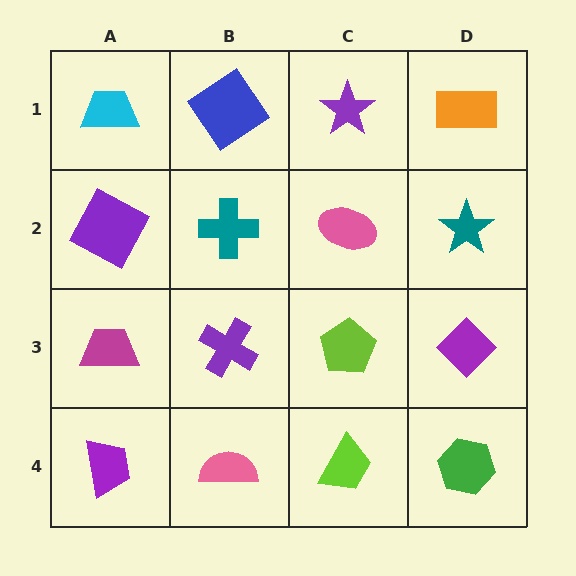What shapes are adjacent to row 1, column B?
A teal cross (row 2, column B), a cyan trapezoid (row 1, column A), a purple star (row 1, column C).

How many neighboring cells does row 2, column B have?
4.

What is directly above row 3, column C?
A pink ellipse.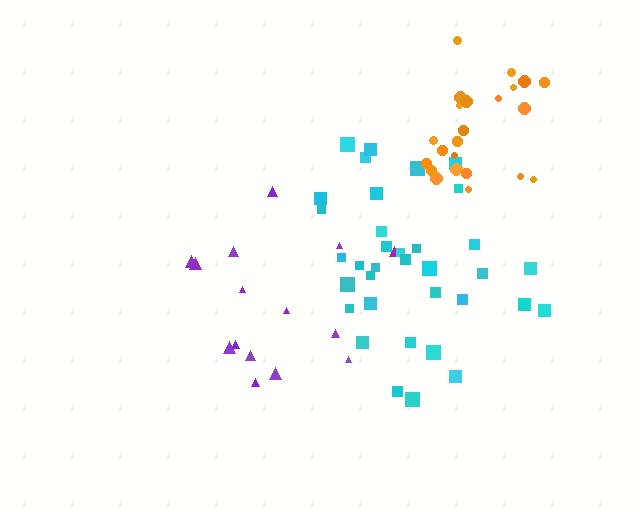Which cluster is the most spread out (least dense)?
Purple.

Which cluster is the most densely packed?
Orange.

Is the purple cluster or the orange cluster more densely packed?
Orange.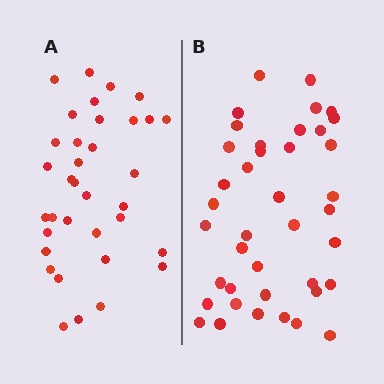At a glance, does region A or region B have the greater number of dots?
Region B (the right region) has more dots.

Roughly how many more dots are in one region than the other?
Region B has about 5 more dots than region A.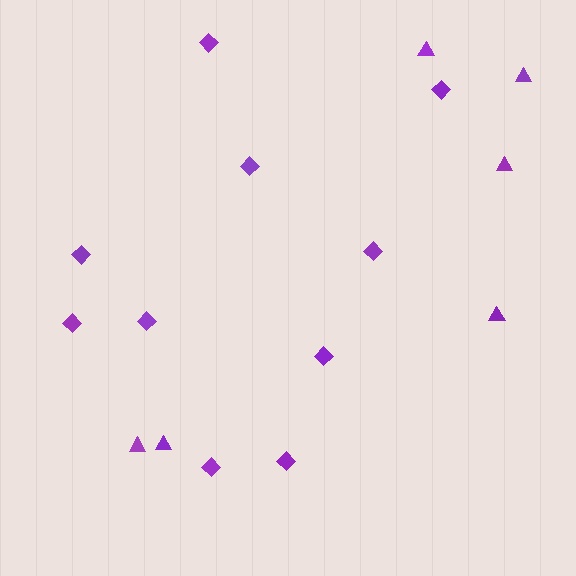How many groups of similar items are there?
There are 2 groups: one group of triangles (6) and one group of diamonds (10).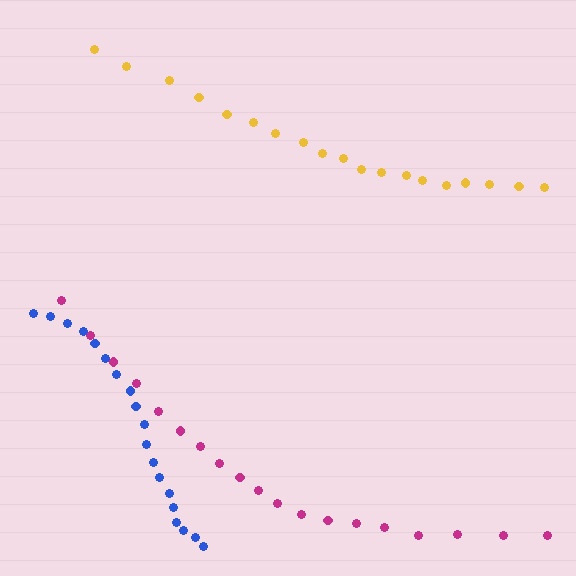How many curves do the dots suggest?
There are 3 distinct paths.